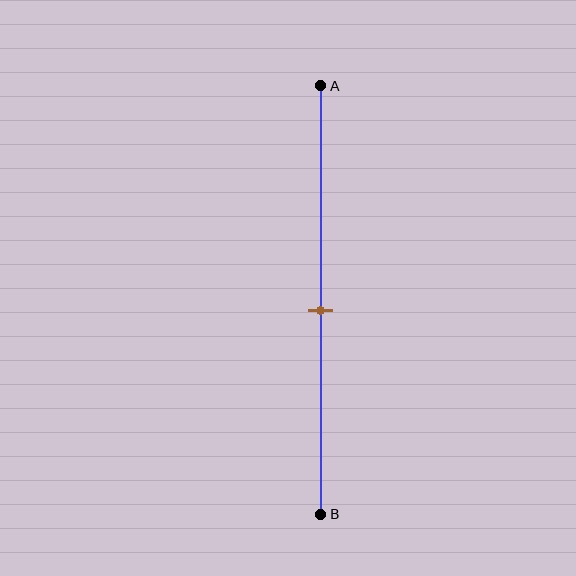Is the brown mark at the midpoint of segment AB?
Yes, the mark is approximately at the midpoint.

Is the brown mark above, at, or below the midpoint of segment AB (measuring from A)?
The brown mark is approximately at the midpoint of segment AB.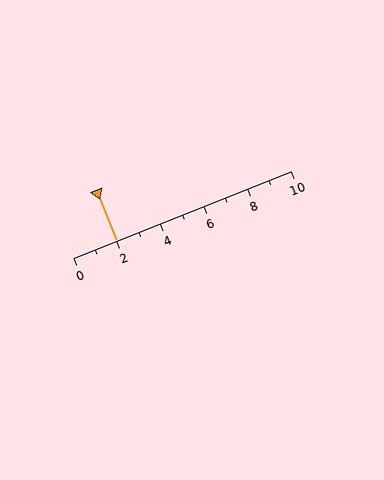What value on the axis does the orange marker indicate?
The marker indicates approximately 2.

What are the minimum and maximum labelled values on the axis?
The axis runs from 0 to 10.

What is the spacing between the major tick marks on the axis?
The major ticks are spaced 2 apart.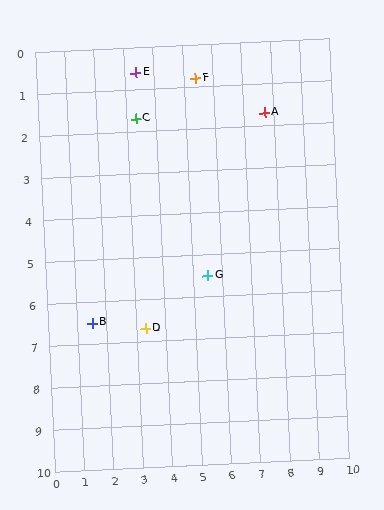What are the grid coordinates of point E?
Point E is at approximately (3.4, 0.6).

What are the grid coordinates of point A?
Point A is at approximately (7.7, 1.7).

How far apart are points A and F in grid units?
Points A and F are about 2.5 grid units apart.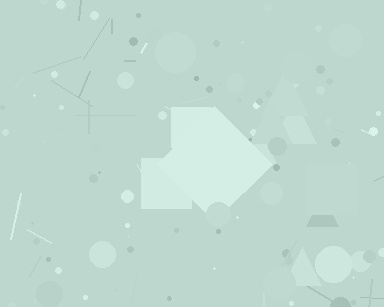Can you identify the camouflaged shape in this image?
The camouflaged shape is a diamond.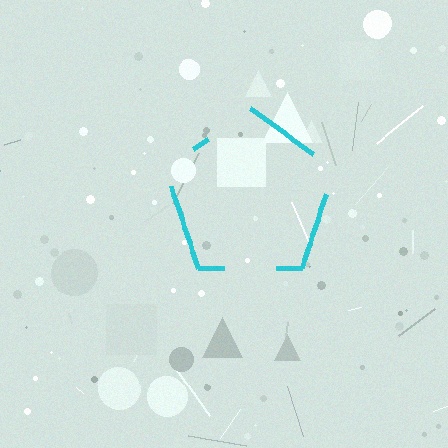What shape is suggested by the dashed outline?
The dashed outline suggests a pentagon.